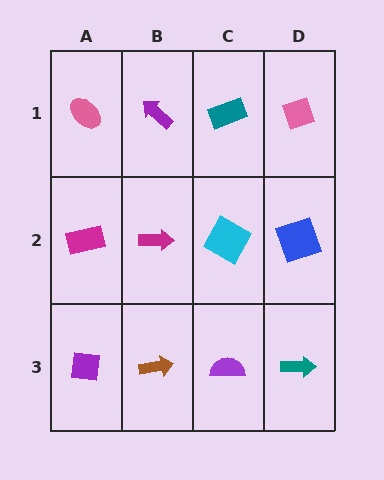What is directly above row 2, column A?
A pink ellipse.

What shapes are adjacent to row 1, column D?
A blue square (row 2, column D), a teal rectangle (row 1, column C).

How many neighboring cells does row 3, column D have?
2.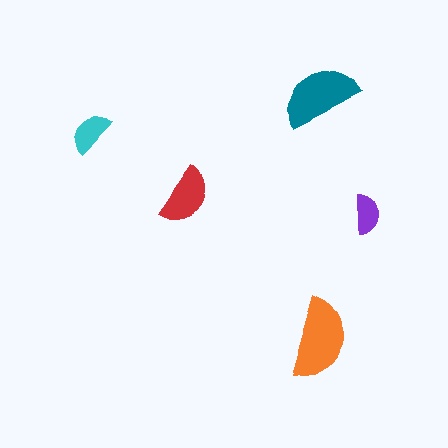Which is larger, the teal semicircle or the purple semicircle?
The teal one.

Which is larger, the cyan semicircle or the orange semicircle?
The orange one.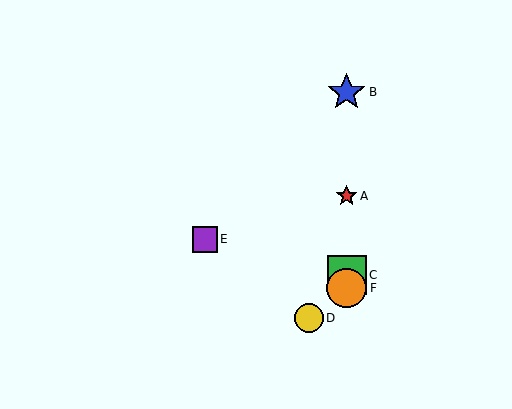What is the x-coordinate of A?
Object A is at x≈347.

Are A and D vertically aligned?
No, A is at x≈347 and D is at x≈309.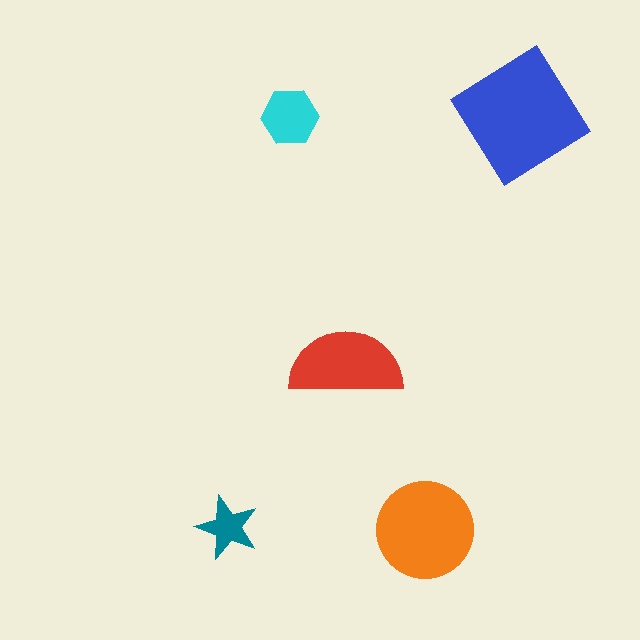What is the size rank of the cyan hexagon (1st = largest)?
4th.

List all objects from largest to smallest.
The blue diamond, the orange circle, the red semicircle, the cyan hexagon, the teal star.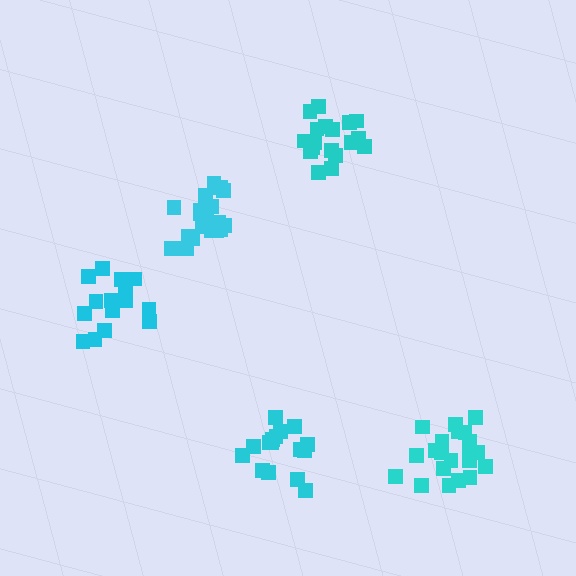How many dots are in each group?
Group 1: 16 dots, Group 2: 18 dots, Group 3: 15 dots, Group 4: 21 dots, Group 5: 21 dots (91 total).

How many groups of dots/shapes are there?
There are 5 groups.